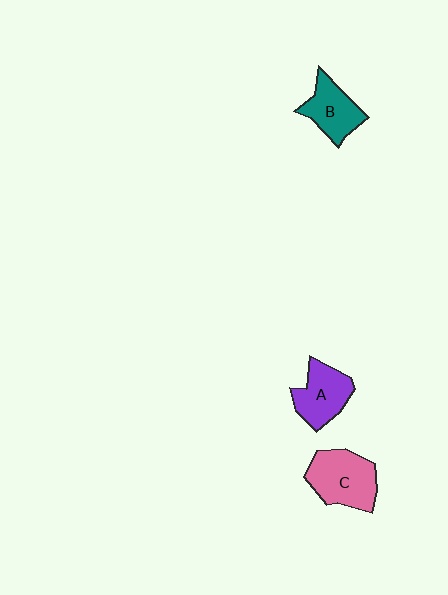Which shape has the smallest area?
Shape B (teal).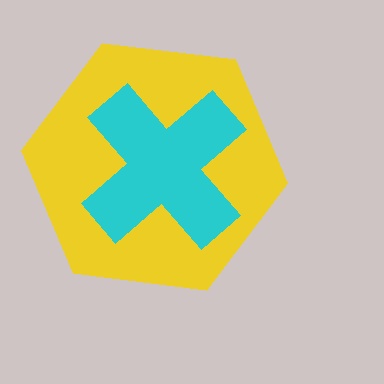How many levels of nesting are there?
2.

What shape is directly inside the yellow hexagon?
The cyan cross.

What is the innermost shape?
The cyan cross.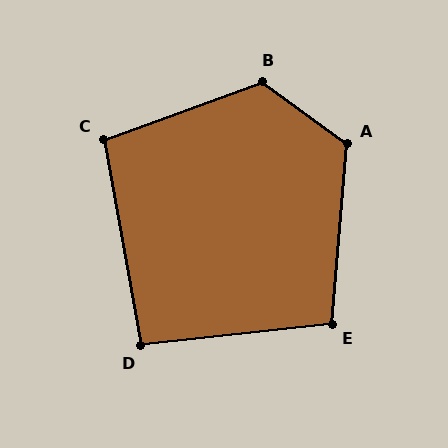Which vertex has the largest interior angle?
B, at approximately 124 degrees.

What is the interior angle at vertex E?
Approximately 101 degrees (obtuse).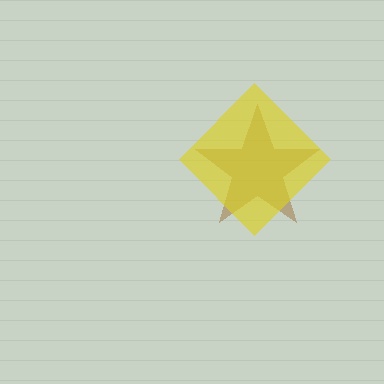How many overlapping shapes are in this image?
There are 2 overlapping shapes in the image.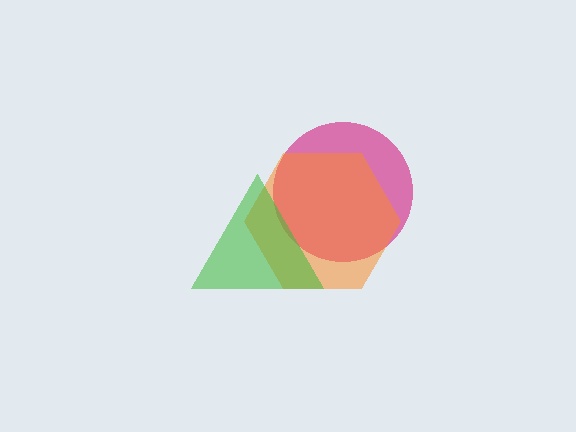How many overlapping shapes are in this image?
There are 3 overlapping shapes in the image.